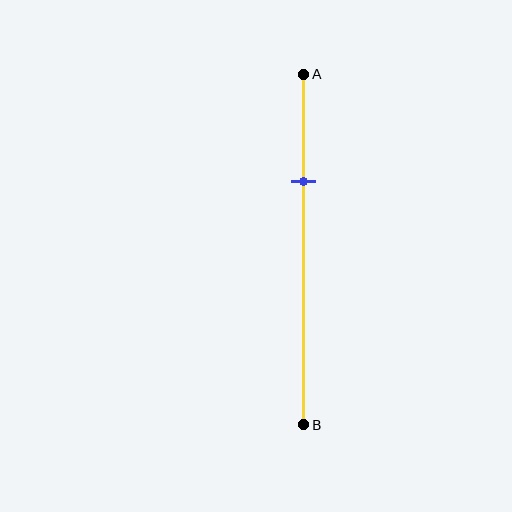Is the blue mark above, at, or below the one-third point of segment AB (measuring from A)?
The blue mark is approximately at the one-third point of segment AB.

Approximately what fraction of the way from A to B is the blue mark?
The blue mark is approximately 30% of the way from A to B.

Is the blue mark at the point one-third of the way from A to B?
Yes, the mark is approximately at the one-third point.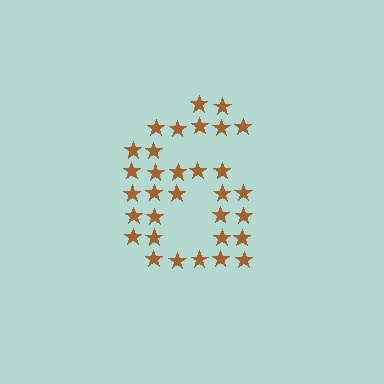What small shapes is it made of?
It is made of small stars.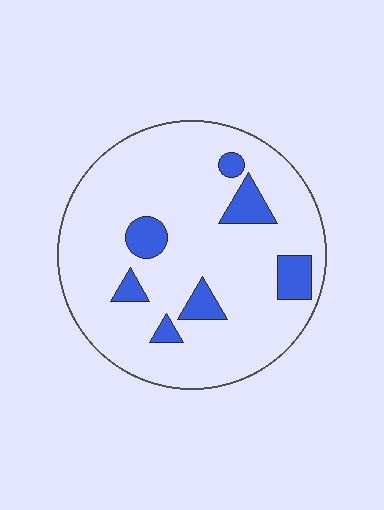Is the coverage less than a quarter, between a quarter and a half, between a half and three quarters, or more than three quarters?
Less than a quarter.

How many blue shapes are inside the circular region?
7.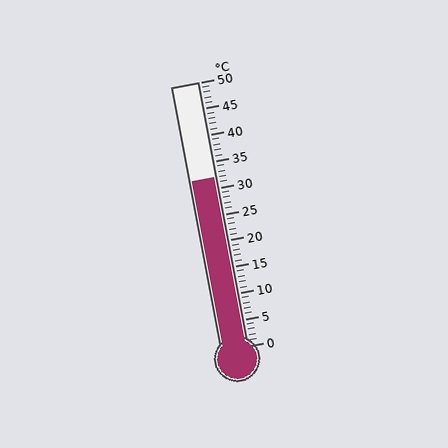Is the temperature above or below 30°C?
The temperature is above 30°C.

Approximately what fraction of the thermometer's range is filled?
The thermometer is filled to approximately 65% of its range.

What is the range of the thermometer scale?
The thermometer scale ranges from 0°C to 50°C.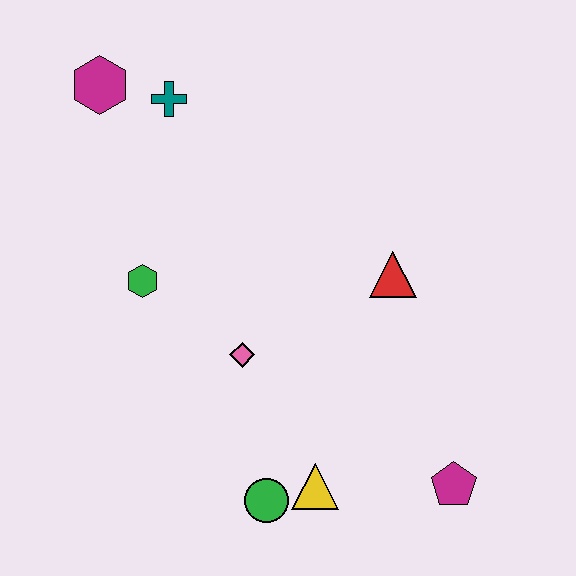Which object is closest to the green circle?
The yellow triangle is closest to the green circle.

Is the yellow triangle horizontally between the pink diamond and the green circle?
No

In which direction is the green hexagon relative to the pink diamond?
The green hexagon is to the left of the pink diamond.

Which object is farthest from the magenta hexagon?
The magenta pentagon is farthest from the magenta hexagon.